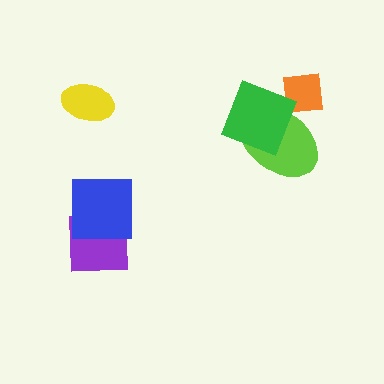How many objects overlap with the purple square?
1 object overlaps with the purple square.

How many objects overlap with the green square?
1 object overlaps with the green square.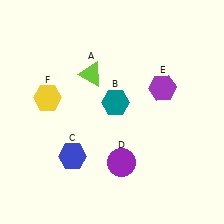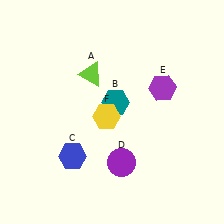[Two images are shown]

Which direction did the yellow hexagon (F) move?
The yellow hexagon (F) moved right.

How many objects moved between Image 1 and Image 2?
1 object moved between the two images.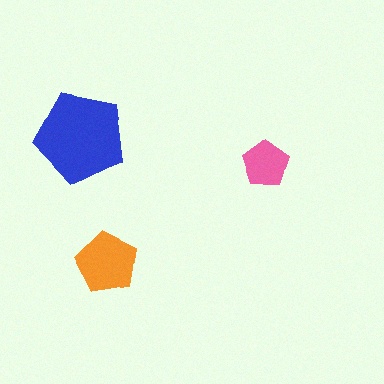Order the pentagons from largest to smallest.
the blue one, the orange one, the pink one.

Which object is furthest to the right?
The pink pentagon is rightmost.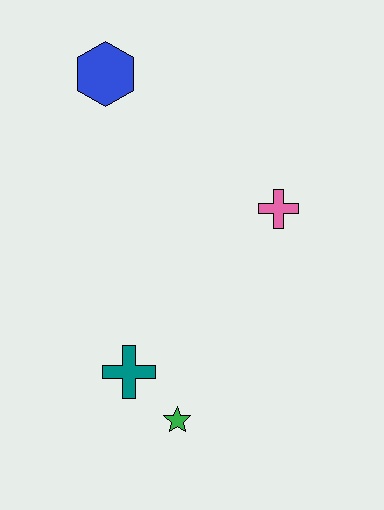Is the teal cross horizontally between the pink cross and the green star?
No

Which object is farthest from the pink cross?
The green star is farthest from the pink cross.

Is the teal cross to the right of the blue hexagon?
Yes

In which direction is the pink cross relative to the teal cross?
The pink cross is above the teal cross.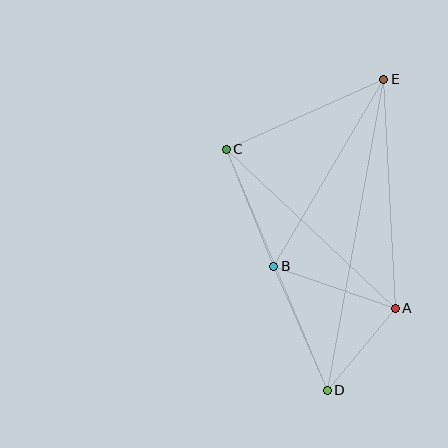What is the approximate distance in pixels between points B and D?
The distance between B and D is approximately 135 pixels.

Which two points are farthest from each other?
Points D and E are farthest from each other.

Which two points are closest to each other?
Points A and D are closest to each other.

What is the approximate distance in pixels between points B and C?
The distance between B and C is approximately 126 pixels.